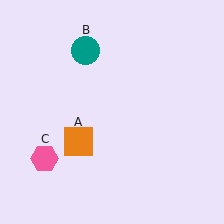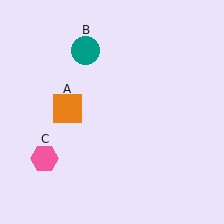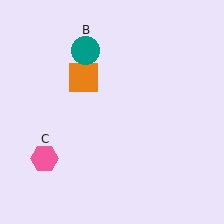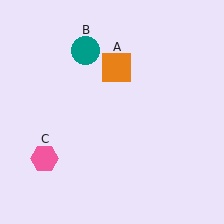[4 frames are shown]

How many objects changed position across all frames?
1 object changed position: orange square (object A).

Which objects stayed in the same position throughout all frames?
Teal circle (object B) and pink hexagon (object C) remained stationary.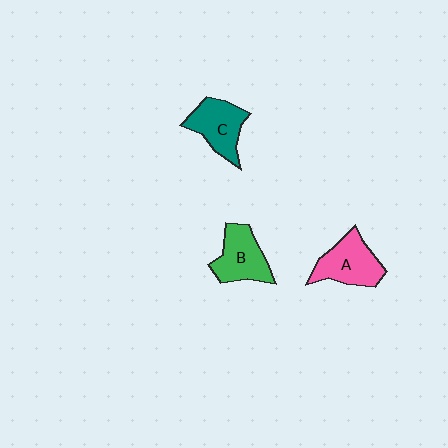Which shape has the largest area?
Shape A (pink).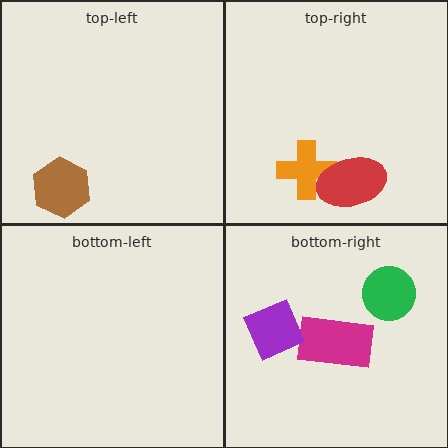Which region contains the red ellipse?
The top-right region.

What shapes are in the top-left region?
The brown hexagon.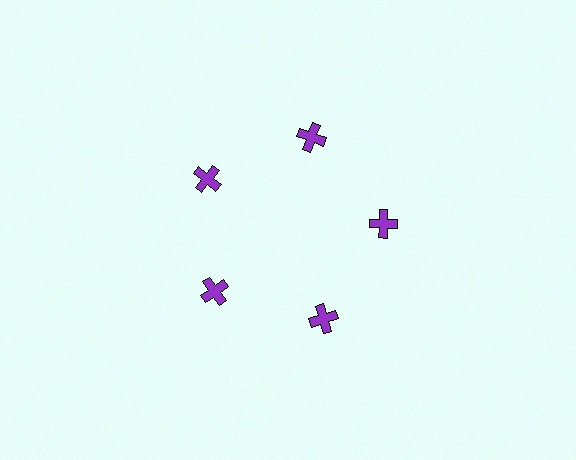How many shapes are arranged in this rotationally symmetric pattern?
There are 5 shapes, arranged in 5 groups of 1.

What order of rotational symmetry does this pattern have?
This pattern has 5-fold rotational symmetry.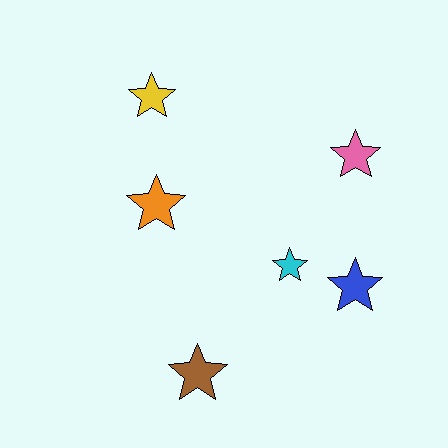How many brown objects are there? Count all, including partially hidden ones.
There is 1 brown object.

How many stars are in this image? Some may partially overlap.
There are 6 stars.